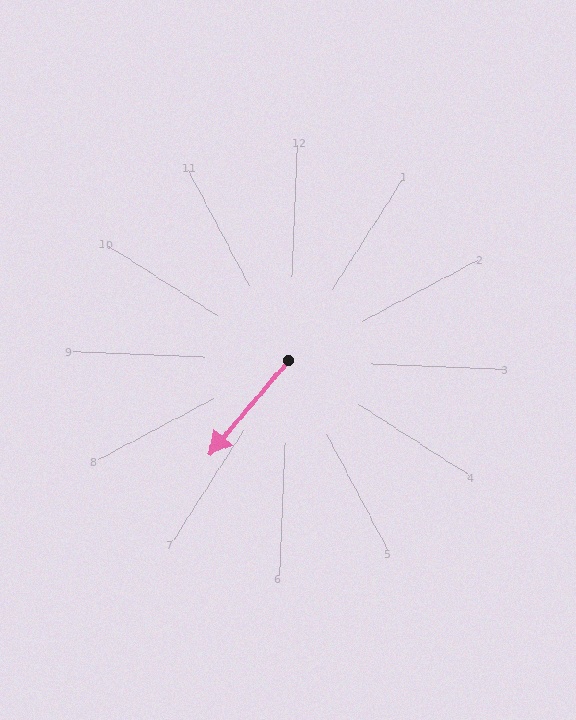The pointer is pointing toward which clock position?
Roughly 7 o'clock.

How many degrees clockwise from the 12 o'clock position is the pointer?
Approximately 218 degrees.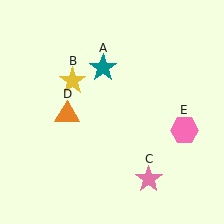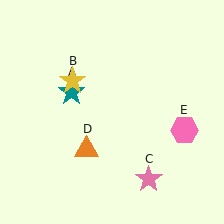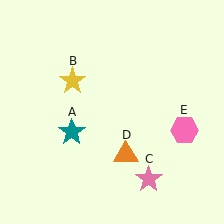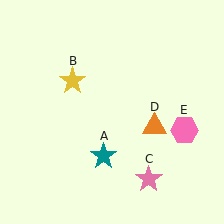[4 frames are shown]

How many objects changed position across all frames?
2 objects changed position: teal star (object A), orange triangle (object D).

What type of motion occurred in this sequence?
The teal star (object A), orange triangle (object D) rotated counterclockwise around the center of the scene.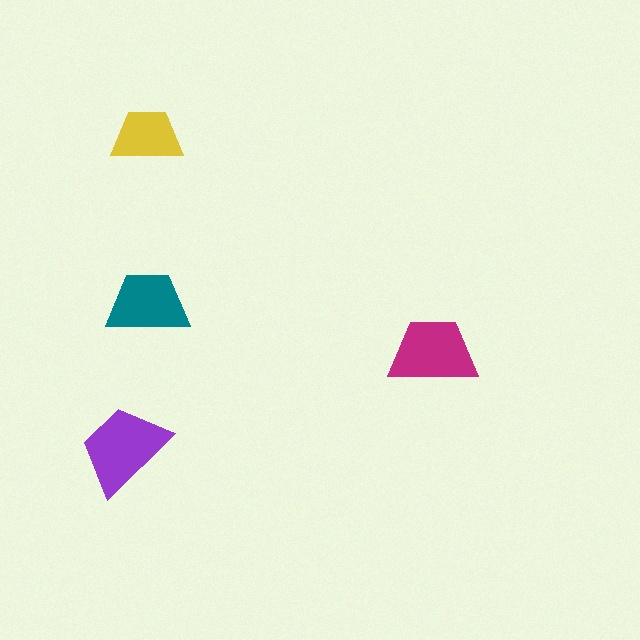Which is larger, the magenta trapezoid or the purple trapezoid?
The purple one.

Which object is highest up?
The yellow trapezoid is topmost.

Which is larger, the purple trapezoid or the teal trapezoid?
The purple one.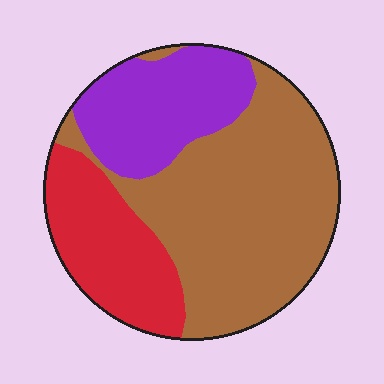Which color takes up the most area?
Brown, at roughly 55%.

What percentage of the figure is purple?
Purple covers about 25% of the figure.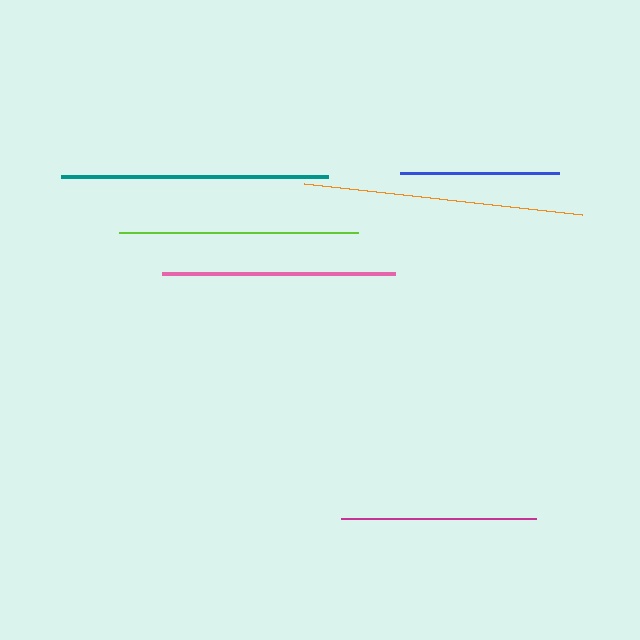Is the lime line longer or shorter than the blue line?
The lime line is longer than the blue line.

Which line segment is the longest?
The orange line is the longest at approximately 280 pixels.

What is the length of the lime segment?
The lime segment is approximately 240 pixels long.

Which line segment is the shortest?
The blue line is the shortest at approximately 159 pixels.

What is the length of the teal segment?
The teal segment is approximately 267 pixels long.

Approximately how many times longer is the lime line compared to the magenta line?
The lime line is approximately 1.2 times the length of the magenta line.